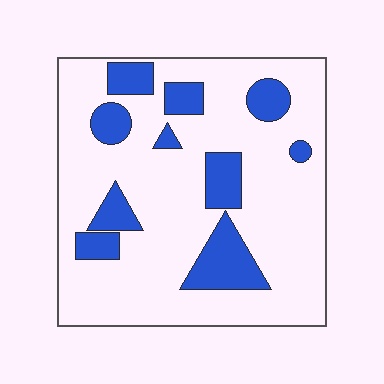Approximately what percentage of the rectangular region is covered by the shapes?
Approximately 20%.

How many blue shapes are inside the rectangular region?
10.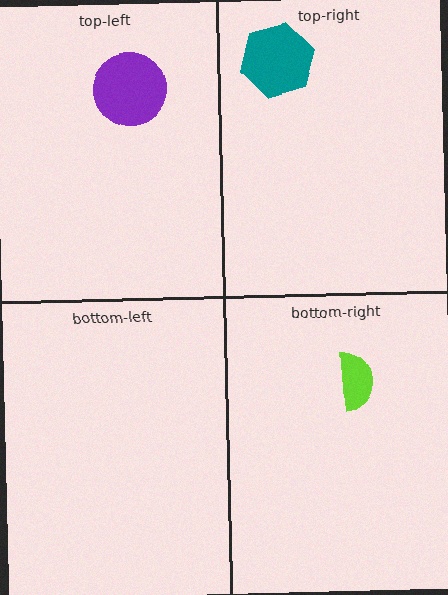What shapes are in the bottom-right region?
The lime semicircle.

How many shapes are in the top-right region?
1.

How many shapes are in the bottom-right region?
1.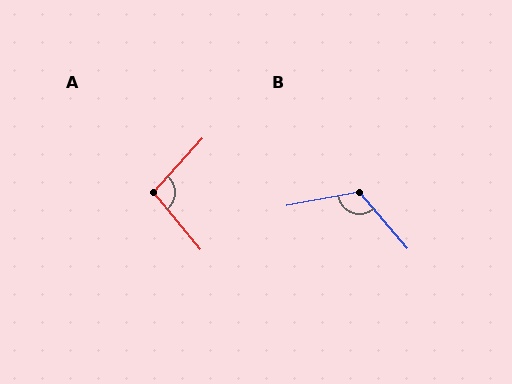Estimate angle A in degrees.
Approximately 99 degrees.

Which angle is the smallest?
A, at approximately 99 degrees.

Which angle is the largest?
B, at approximately 120 degrees.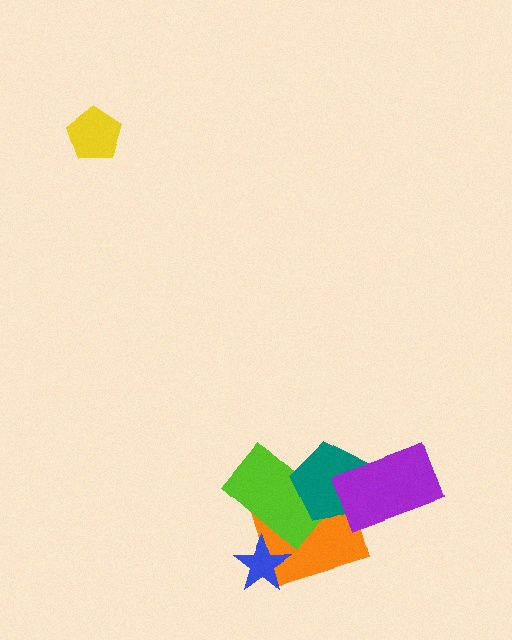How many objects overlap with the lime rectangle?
3 objects overlap with the lime rectangle.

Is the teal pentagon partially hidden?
Yes, it is partially covered by another shape.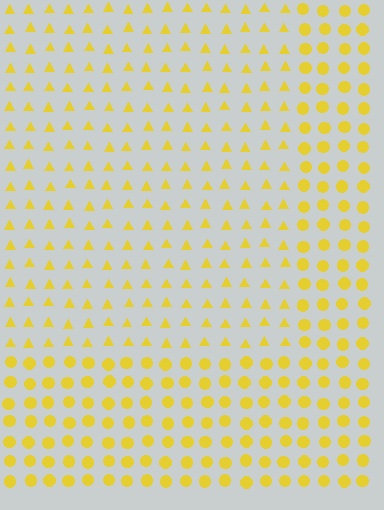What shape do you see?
I see a rectangle.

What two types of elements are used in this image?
The image uses triangles inside the rectangle region and circles outside it.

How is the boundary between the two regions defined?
The boundary is defined by a change in element shape: triangles inside vs. circles outside. All elements share the same color and spacing.